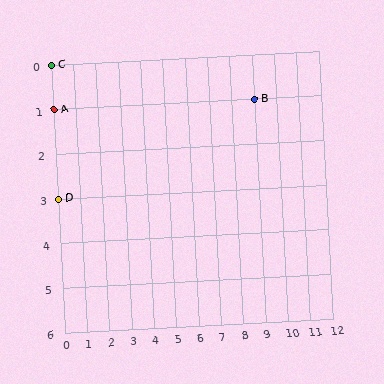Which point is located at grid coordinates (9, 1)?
Point B is at (9, 1).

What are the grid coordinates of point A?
Point A is at grid coordinates (0, 1).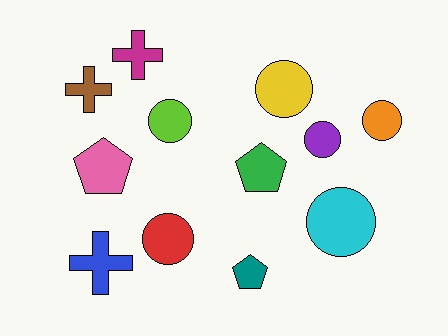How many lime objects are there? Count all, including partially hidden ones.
There is 1 lime object.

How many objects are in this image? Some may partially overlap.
There are 12 objects.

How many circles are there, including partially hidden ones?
There are 6 circles.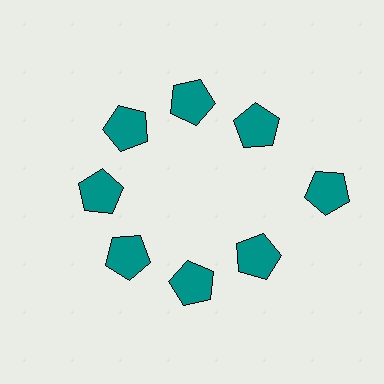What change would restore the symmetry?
The symmetry would be restored by moving it inward, back onto the ring so that all 8 pentagons sit at equal angles and equal distance from the center.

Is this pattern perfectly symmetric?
No. The 8 teal pentagons are arranged in a ring, but one element near the 3 o'clock position is pushed outward from the center, breaking the 8-fold rotational symmetry.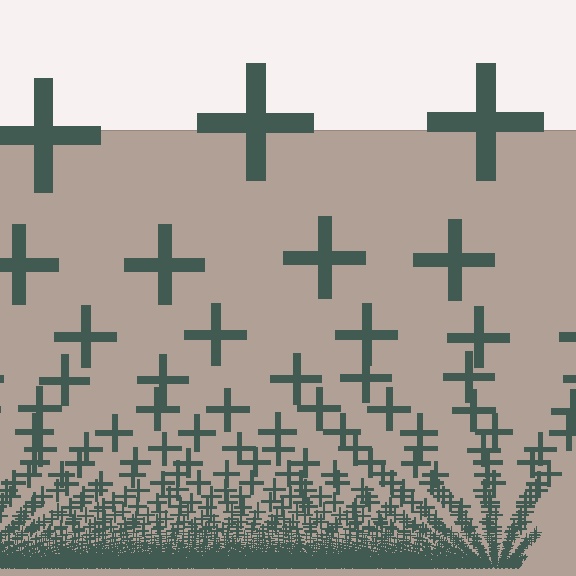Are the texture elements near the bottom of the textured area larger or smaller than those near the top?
Smaller. The gradient is inverted — elements near the bottom are smaller and denser.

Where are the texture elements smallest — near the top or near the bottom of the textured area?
Near the bottom.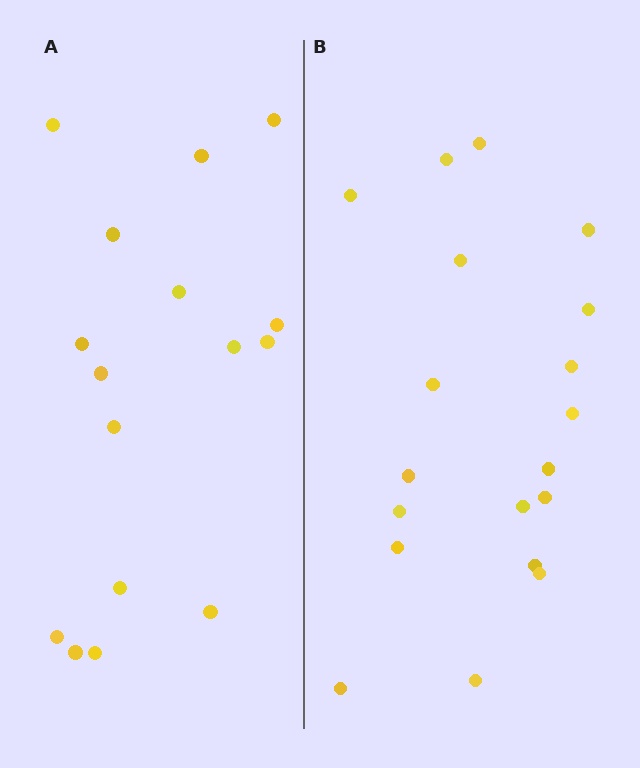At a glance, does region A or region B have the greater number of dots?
Region B (the right region) has more dots.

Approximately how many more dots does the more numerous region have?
Region B has just a few more — roughly 2 or 3 more dots than region A.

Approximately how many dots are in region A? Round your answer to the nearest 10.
About 20 dots. (The exact count is 16, which rounds to 20.)